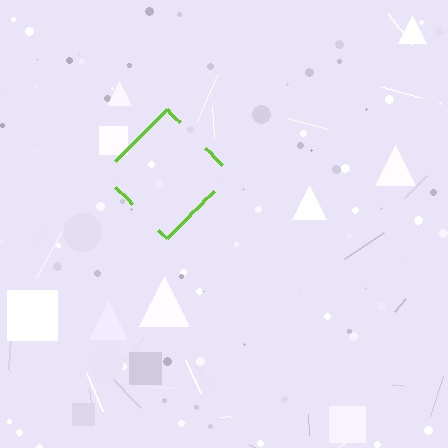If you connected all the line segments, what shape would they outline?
They would outline a diamond.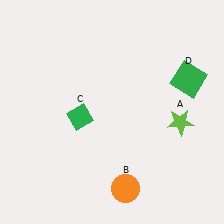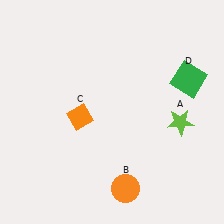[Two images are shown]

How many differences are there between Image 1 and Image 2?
There is 1 difference between the two images.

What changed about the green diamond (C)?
In Image 1, C is green. In Image 2, it changed to orange.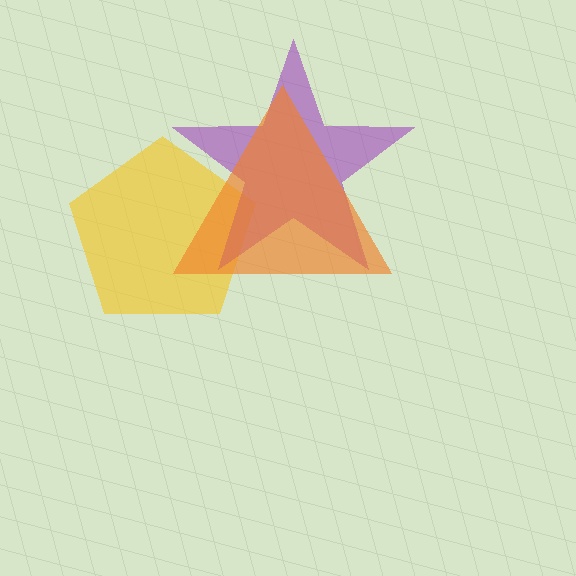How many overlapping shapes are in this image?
There are 3 overlapping shapes in the image.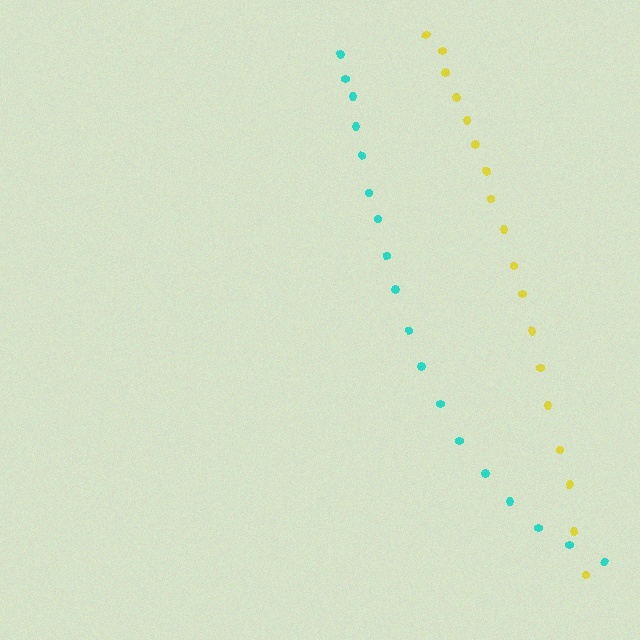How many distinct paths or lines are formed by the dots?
There are 2 distinct paths.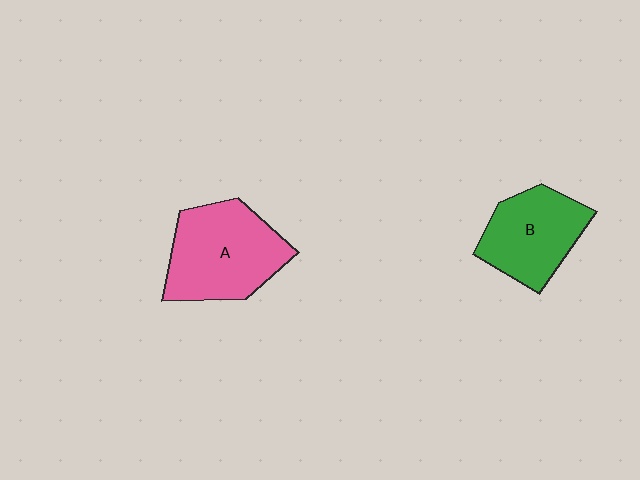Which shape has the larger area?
Shape A (pink).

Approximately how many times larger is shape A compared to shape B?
Approximately 1.3 times.